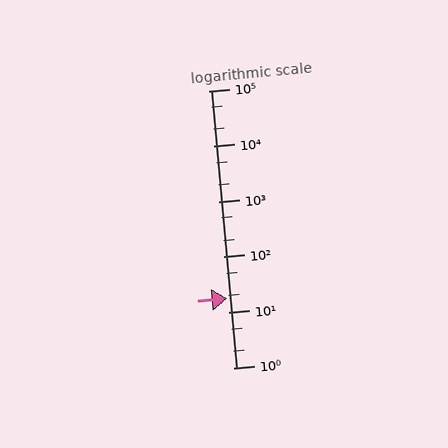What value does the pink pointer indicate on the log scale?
The pointer indicates approximately 18.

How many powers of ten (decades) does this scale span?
The scale spans 5 decades, from 1 to 100000.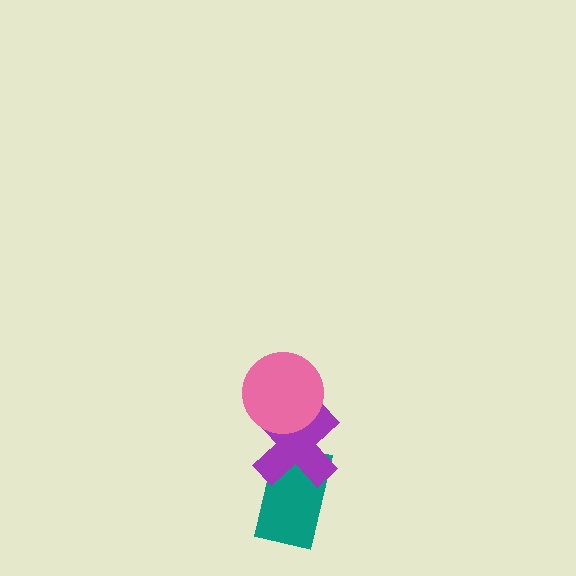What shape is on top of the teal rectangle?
The purple cross is on top of the teal rectangle.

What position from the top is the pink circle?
The pink circle is 1st from the top.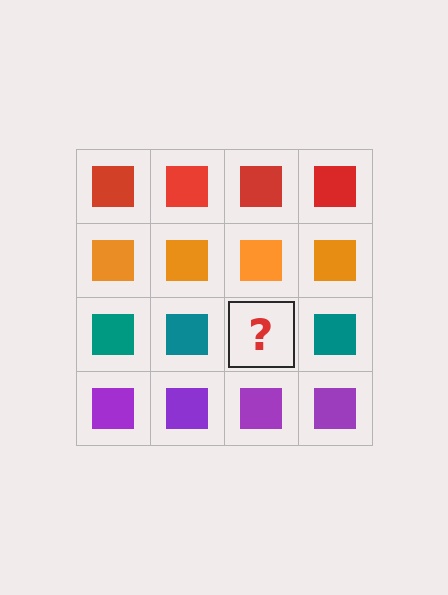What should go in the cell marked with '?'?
The missing cell should contain a teal square.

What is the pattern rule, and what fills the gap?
The rule is that each row has a consistent color. The gap should be filled with a teal square.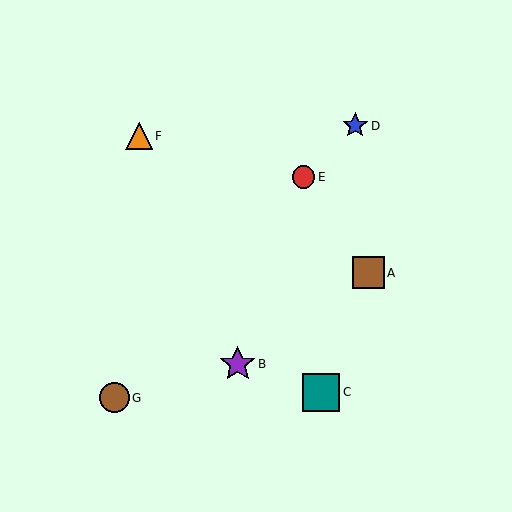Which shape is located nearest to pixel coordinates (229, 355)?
The purple star (labeled B) at (238, 364) is nearest to that location.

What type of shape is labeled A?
Shape A is a brown square.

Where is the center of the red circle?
The center of the red circle is at (303, 177).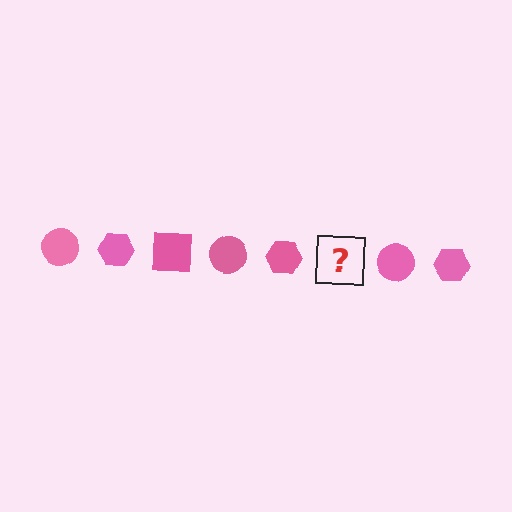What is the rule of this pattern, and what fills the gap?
The rule is that the pattern cycles through circle, hexagon, square shapes in pink. The gap should be filled with a pink square.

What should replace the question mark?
The question mark should be replaced with a pink square.